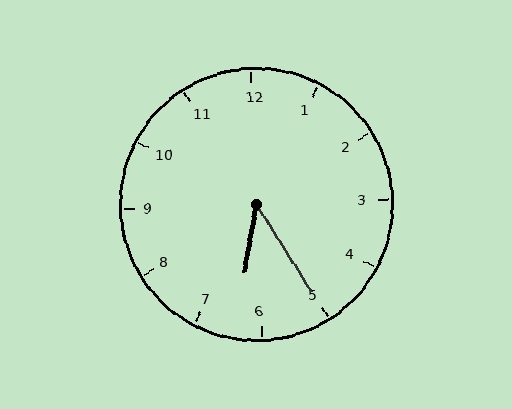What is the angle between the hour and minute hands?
Approximately 42 degrees.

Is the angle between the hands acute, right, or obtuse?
It is acute.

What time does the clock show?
6:25.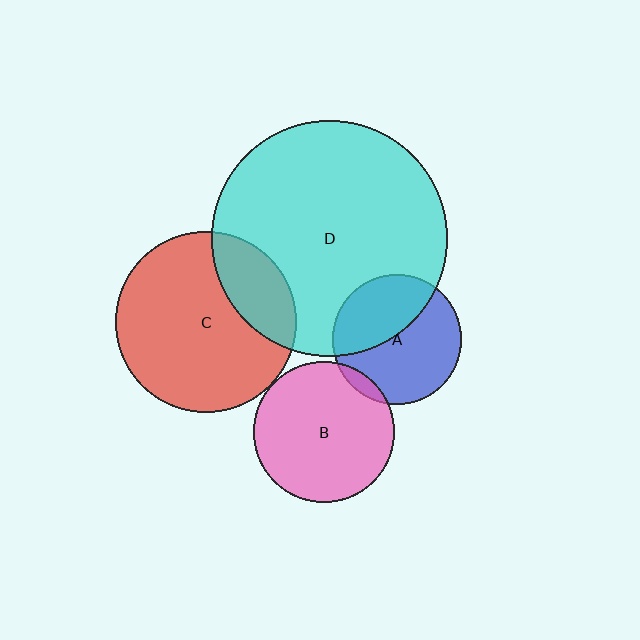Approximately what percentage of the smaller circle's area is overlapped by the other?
Approximately 5%.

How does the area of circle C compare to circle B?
Approximately 1.7 times.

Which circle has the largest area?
Circle D (cyan).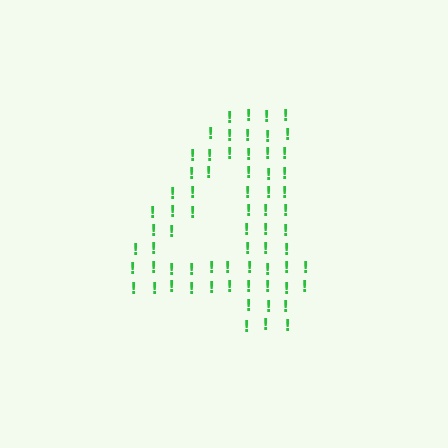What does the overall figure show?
The overall figure shows the digit 4.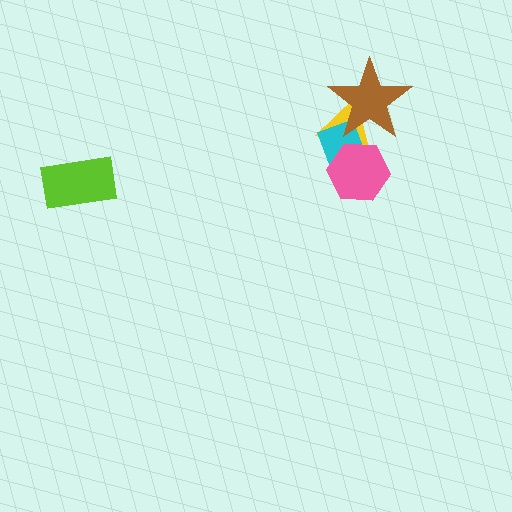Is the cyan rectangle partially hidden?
Yes, it is partially covered by another shape.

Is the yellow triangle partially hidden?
Yes, it is partially covered by another shape.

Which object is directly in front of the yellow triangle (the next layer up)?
The cyan rectangle is directly in front of the yellow triangle.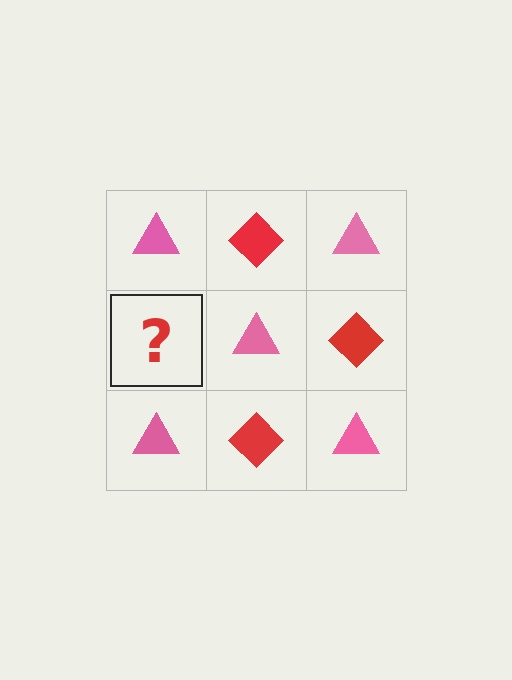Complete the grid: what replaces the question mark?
The question mark should be replaced with a red diamond.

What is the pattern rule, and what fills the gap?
The rule is that it alternates pink triangle and red diamond in a checkerboard pattern. The gap should be filled with a red diamond.